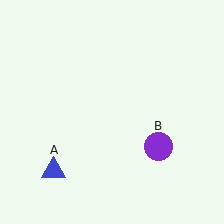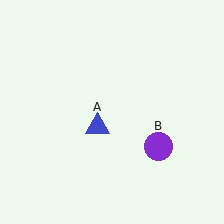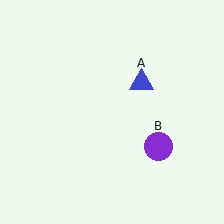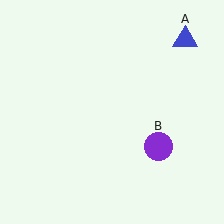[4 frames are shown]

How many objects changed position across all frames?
1 object changed position: blue triangle (object A).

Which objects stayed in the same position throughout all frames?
Purple circle (object B) remained stationary.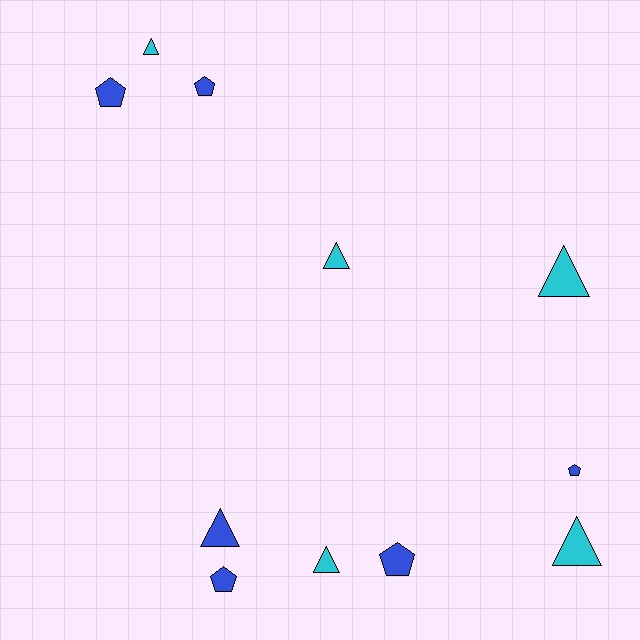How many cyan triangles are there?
There are 5 cyan triangles.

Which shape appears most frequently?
Triangle, with 6 objects.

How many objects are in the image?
There are 11 objects.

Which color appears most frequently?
Blue, with 6 objects.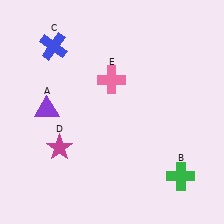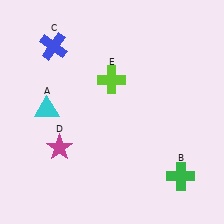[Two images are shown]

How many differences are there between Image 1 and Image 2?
There are 2 differences between the two images.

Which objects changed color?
A changed from purple to cyan. E changed from pink to lime.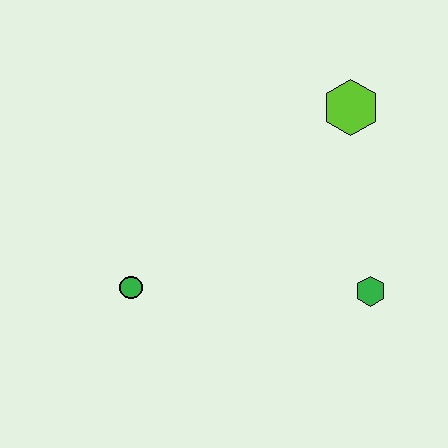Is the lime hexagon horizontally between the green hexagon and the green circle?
Yes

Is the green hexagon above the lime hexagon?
No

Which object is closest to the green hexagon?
The lime hexagon is closest to the green hexagon.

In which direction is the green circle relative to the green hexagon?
The green circle is to the left of the green hexagon.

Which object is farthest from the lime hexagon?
The green circle is farthest from the lime hexagon.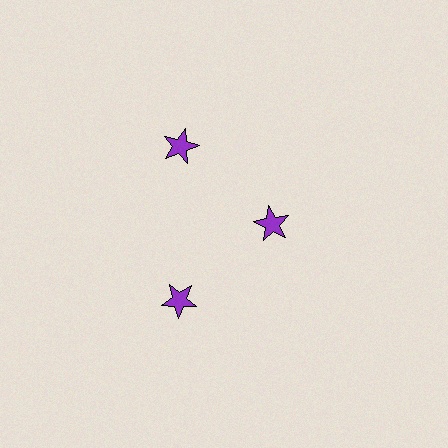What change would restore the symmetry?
The symmetry would be restored by moving it outward, back onto the ring so that all 3 stars sit at equal angles and equal distance from the center.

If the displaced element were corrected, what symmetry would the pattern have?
It would have 3-fold rotational symmetry — the pattern would map onto itself every 120 degrees.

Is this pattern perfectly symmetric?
No. The 3 purple stars are arranged in a ring, but one element near the 3 o'clock position is pulled inward toward the center, breaking the 3-fold rotational symmetry.